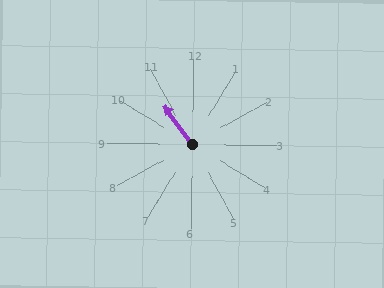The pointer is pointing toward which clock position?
Roughly 11 o'clock.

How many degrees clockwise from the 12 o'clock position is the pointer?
Approximately 324 degrees.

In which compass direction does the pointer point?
Northwest.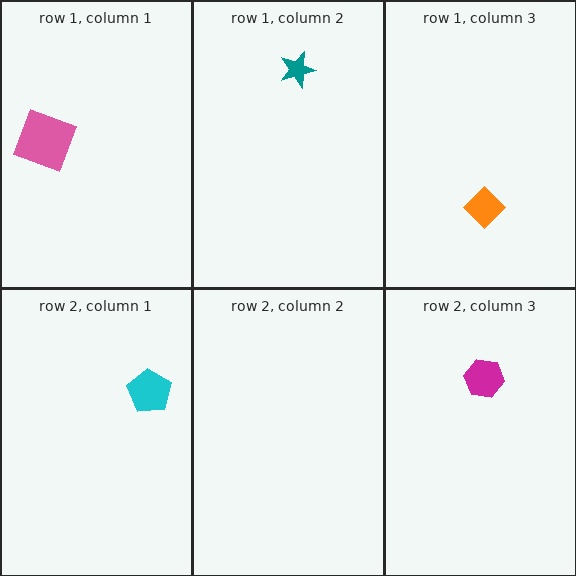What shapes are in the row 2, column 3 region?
The magenta hexagon.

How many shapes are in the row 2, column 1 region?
1.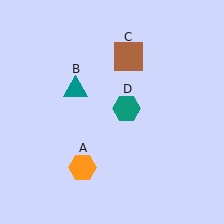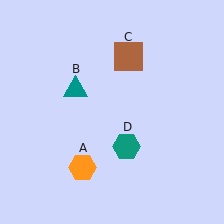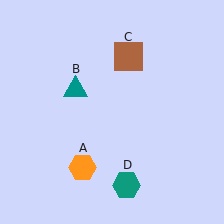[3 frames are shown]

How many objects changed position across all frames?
1 object changed position: teal hexagon (object D).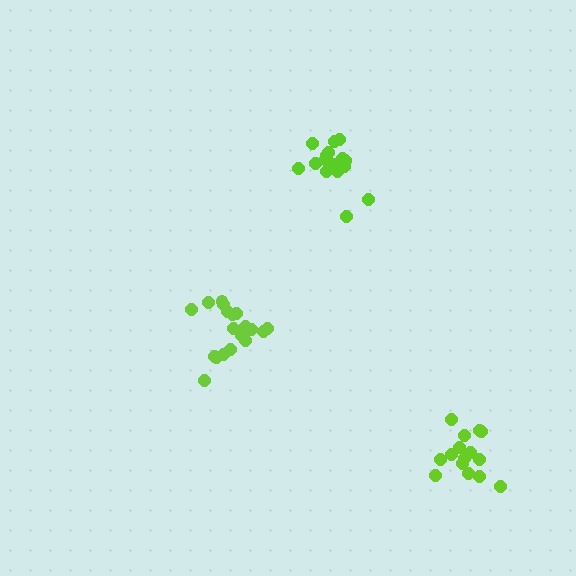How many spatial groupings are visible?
There are 3 spatial groupings.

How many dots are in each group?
Group 1: 15 dots, Group 2: 17 dots, Group 3: 19 dots (51 total).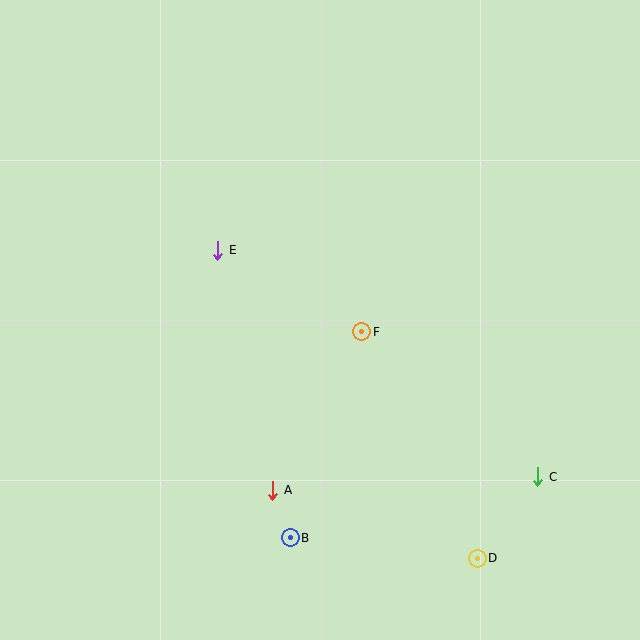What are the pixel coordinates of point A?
Point A is at (273, 490).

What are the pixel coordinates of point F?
Point F is at (362, 332).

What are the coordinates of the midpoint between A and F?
The midpoint between A and F is at (317, 411).